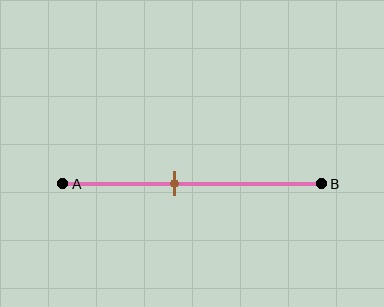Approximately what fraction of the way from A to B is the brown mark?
The brown mark is approximately 45% of the way from A to B.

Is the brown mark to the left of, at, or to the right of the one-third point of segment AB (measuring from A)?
The brown mark is to the right of the one-third point of segment AB.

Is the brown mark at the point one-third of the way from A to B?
No, the mark is at about 45% from A, not at the 33% one-third point.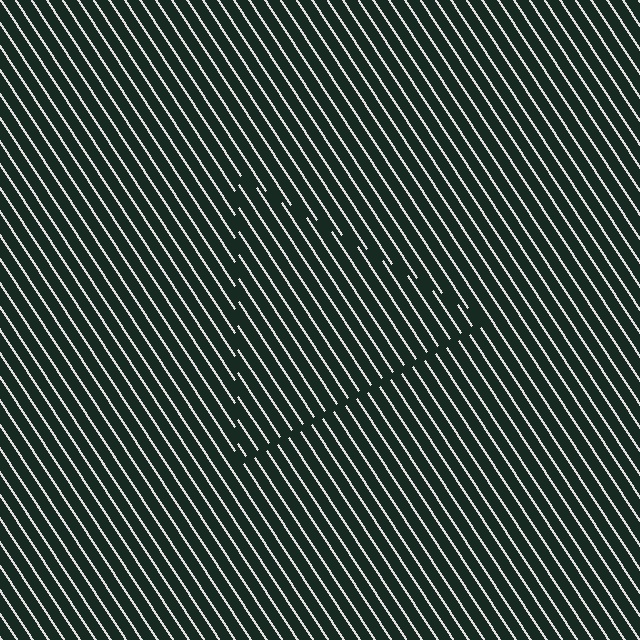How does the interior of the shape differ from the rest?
The interior of the shape contains the same grating, shifted by half a period — the contour is defined by the phase discontinuity where line-ends from the inner and outer gratings abut.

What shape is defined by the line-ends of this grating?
An illusory triangle. The interior of the shape contains the same grating, shifted by half a period — the contour is defined by the phase discontinuity where line-ends from the inner and outer gratings abut.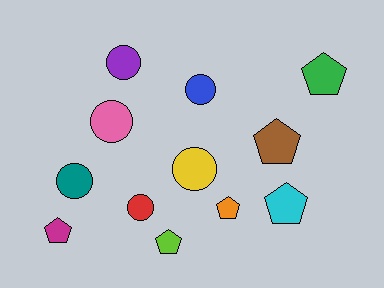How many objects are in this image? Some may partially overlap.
There are 12 objects.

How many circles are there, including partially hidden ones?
There are 6 circles.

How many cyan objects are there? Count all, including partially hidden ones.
There is 1 cyan object.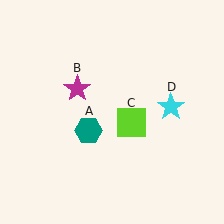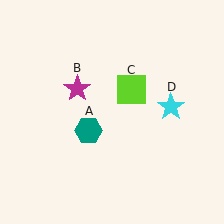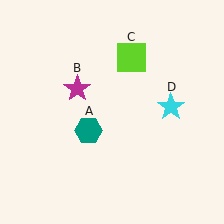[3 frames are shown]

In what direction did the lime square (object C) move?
The lime square (object C) moved up.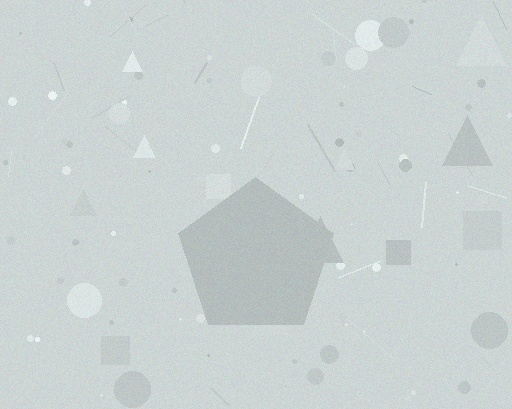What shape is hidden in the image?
A pentagon is hidden in the image.